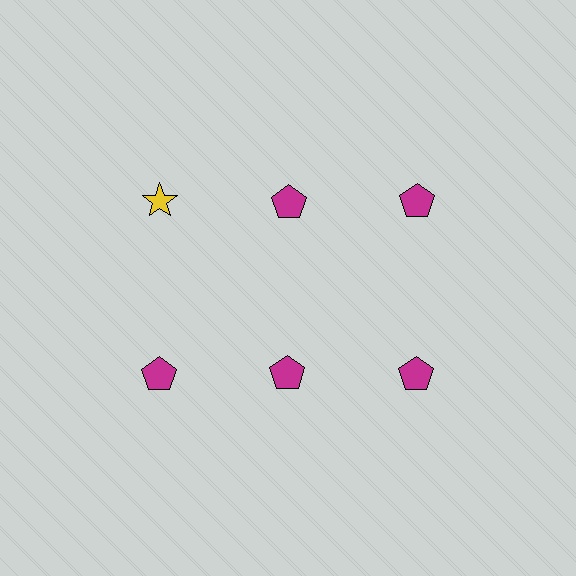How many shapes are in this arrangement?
There are 6 shapes arranged in a grid pattern.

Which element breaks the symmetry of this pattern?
The yellow star in the top row, leftmost column breaks the symmetry. All other shapes are magenta pentagons.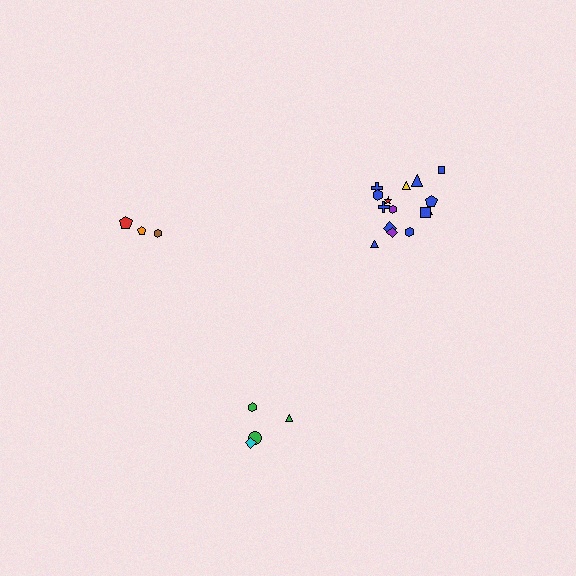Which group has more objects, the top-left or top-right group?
The top-right group.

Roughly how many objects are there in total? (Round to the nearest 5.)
Roughly 20 objects in total.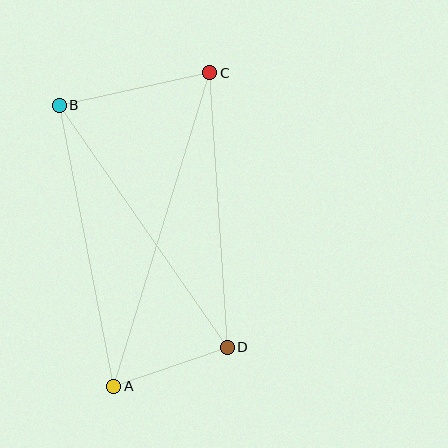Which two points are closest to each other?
Points A and D are closest to each other.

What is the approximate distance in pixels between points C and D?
The distance between C and D is approximately 275 pixels.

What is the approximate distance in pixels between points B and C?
The distance between B and C is approximately 154 pixels.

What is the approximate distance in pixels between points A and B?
The distance between A and B is approximately 287 pixels.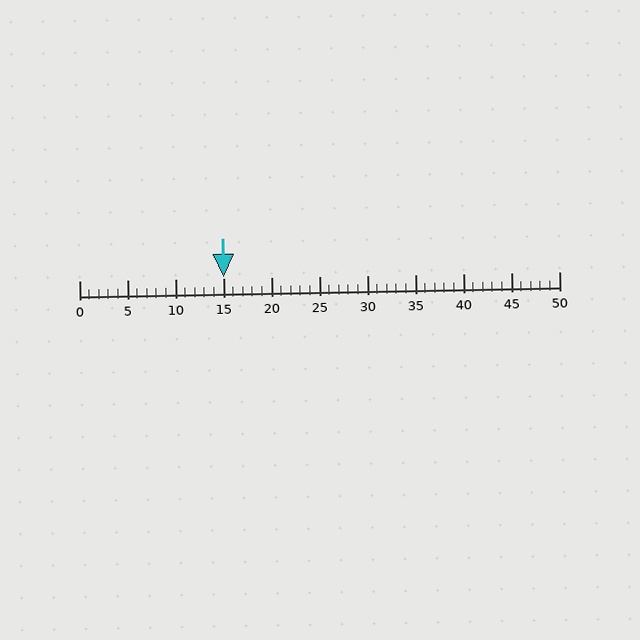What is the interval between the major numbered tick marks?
The major tick marks are spaced 5 units apart.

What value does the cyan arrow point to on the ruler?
The cyan arrow points to approximately 15.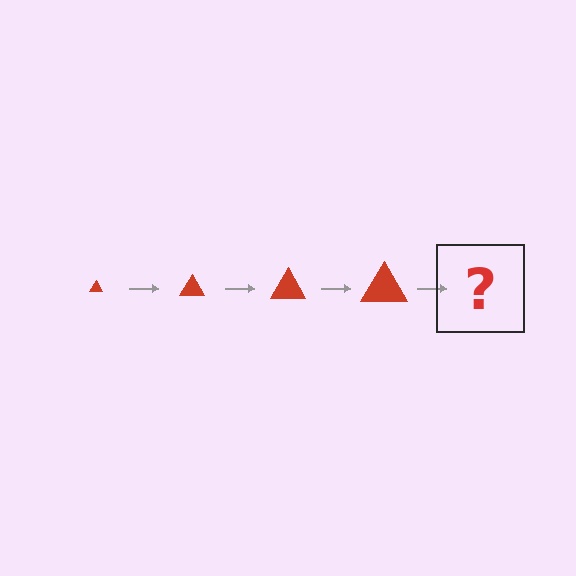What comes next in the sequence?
The next element should be a red triangle, larger than the previous one.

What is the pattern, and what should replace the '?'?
The pattern is that the triangle gets progressively larger each step. The '?' should be a red triangle, larger than the previous one.